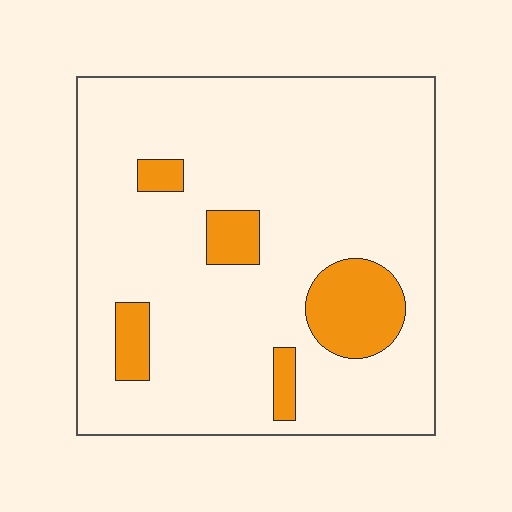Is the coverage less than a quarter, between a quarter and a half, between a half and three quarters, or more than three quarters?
Less than a quarter.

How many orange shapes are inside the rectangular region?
5.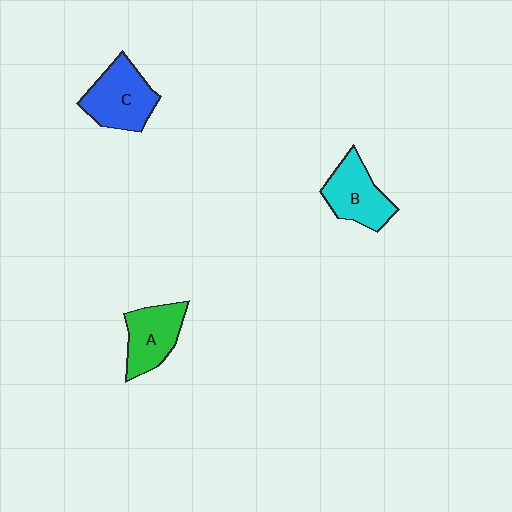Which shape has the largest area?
Shape C (blue).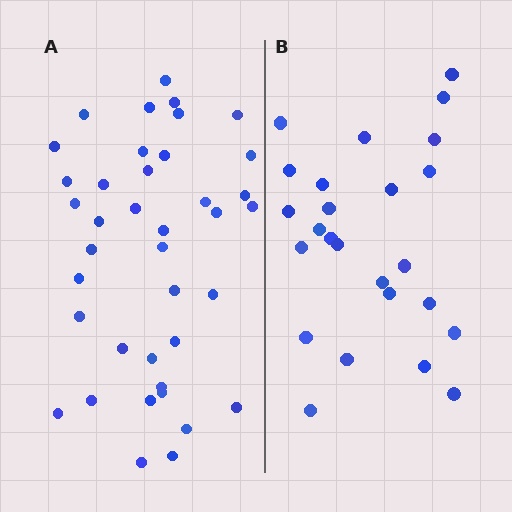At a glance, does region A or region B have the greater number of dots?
Region A (the left region) has more dots.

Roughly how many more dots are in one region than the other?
Region A has approximately 15 more dots than region B.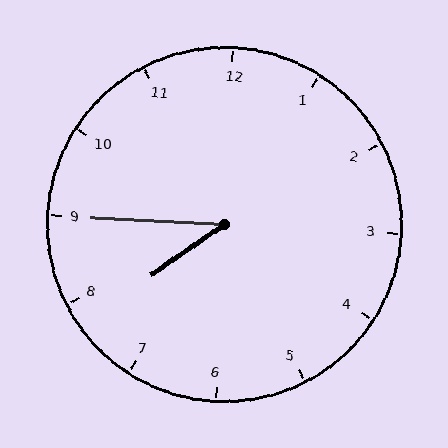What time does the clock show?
7:45.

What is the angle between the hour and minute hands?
Approximately 38 degrees.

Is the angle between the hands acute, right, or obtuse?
It is acute.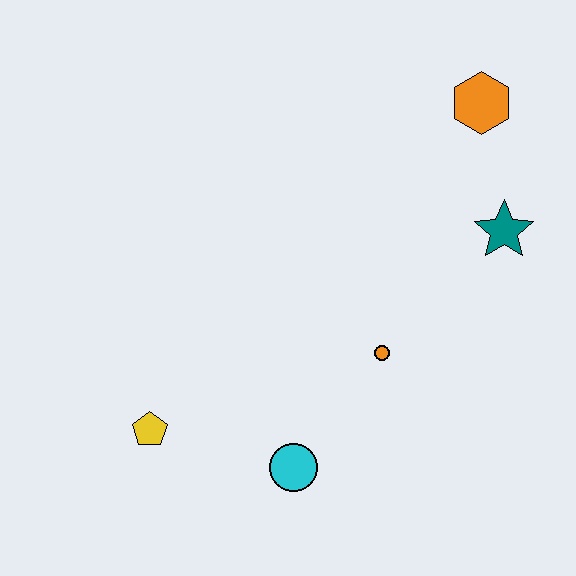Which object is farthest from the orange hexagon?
The yellow pentagon is farthest from the orange hexagon.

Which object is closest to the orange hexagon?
The teal star is closest to the orange hexagon.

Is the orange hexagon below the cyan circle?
No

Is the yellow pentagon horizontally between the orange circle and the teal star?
No